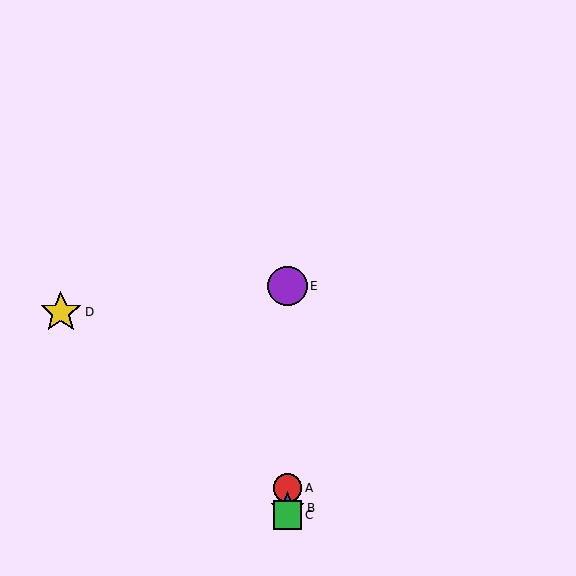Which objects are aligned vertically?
Objects A, B, C, E are aligned vertically.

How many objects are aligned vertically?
4 objects (A, B, C, E) are aligned vertically.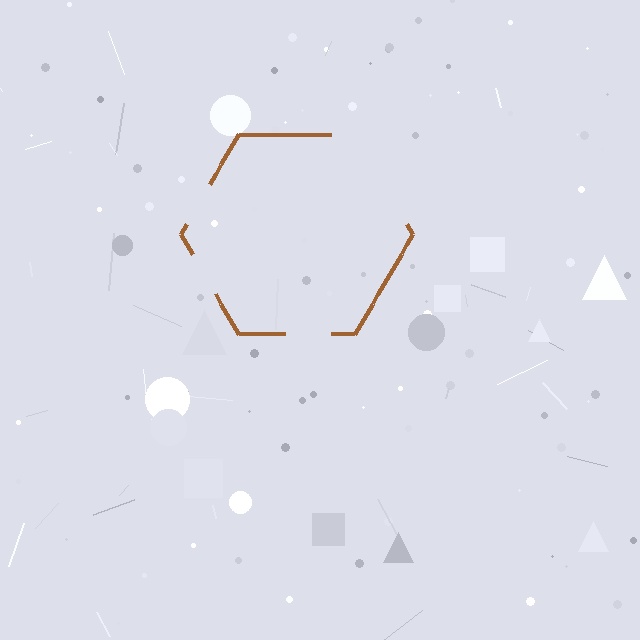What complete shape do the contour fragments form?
The contour fragments form a hexagon.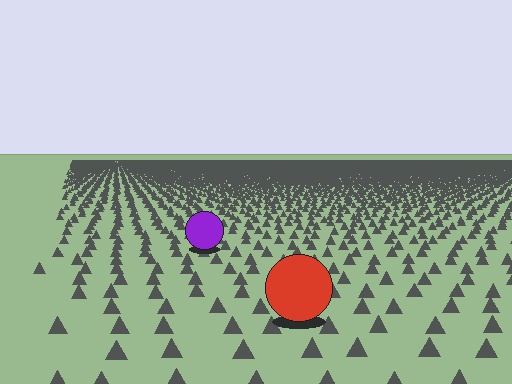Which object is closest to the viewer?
The red circle is closest. The texture marks near it are larger and more spread out.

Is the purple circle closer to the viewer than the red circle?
No. The red circle is closer — you can tell from the texture gradient: the ground texture is coarser near it.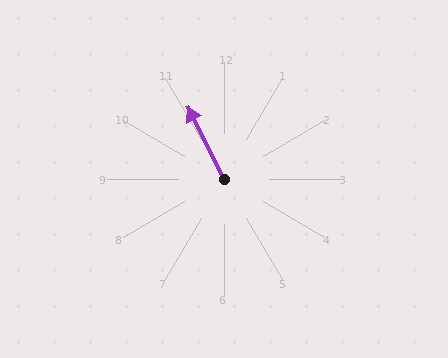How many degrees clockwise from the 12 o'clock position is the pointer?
Approximately 333 degrees.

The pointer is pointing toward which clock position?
Roughly 11 o'clock.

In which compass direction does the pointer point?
Northwest.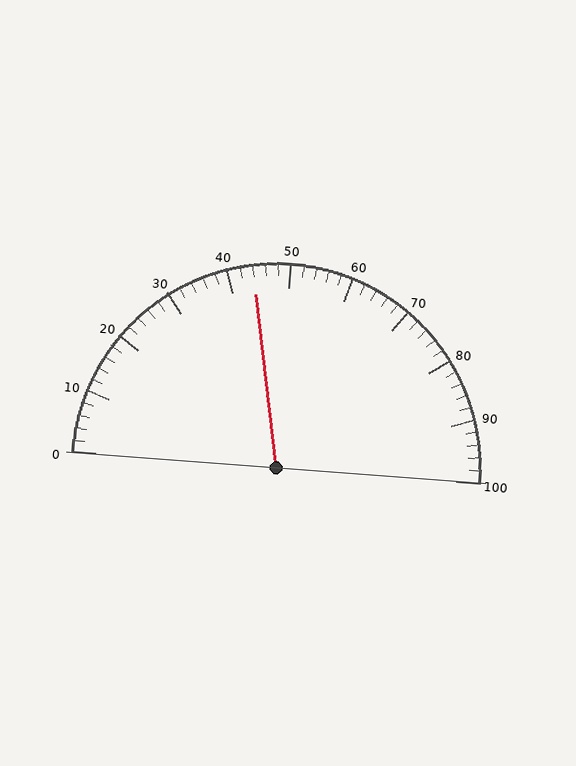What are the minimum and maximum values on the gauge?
The gauge ranges from 0 to 100.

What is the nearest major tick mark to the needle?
The nearest major tick mark is 40.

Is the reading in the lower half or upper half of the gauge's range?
The reading is in the lower half of the range (0 to 100).